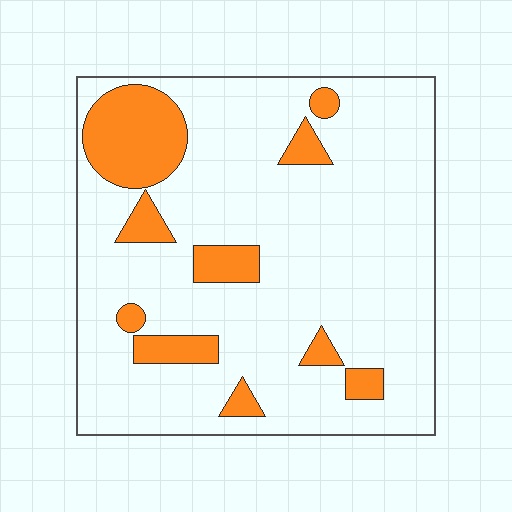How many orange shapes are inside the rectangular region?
10.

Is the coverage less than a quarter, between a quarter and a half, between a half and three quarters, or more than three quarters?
Less than a quarter.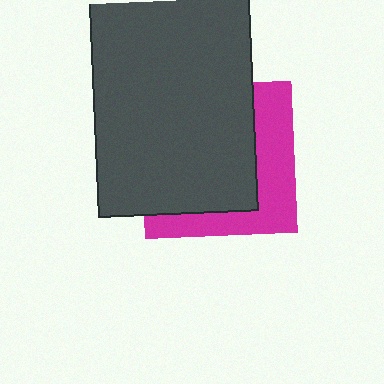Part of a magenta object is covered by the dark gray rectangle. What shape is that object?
It is a square.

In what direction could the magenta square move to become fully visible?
The magenta square could move toward the lower-right. That would shift it out from behind the dark gray rectangle entirely.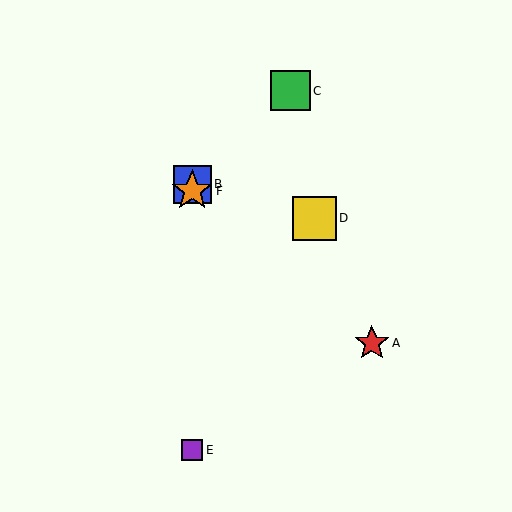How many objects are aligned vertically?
3 objects (B, E, F) are aligned vertically.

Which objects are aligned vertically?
Objects B, E, F are aligned vertically.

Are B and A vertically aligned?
No, B is at x≈192 and A is at x≈372.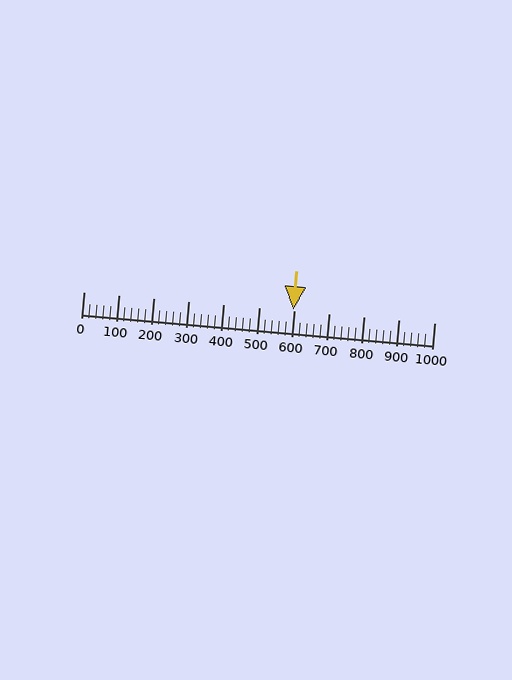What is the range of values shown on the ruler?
The ruler shows values from 0 to 1000.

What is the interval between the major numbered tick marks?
The major tick marks are spaced 100 units apart.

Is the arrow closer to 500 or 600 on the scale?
The arrow is closer to 600.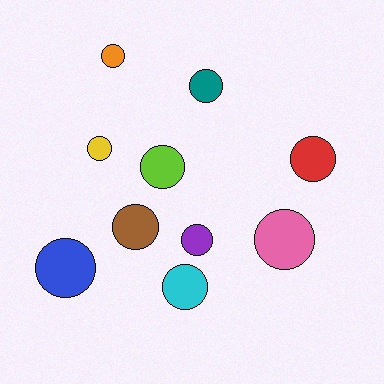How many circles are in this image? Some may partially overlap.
There are 10 circles.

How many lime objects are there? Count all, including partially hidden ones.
There is 1 lime object.